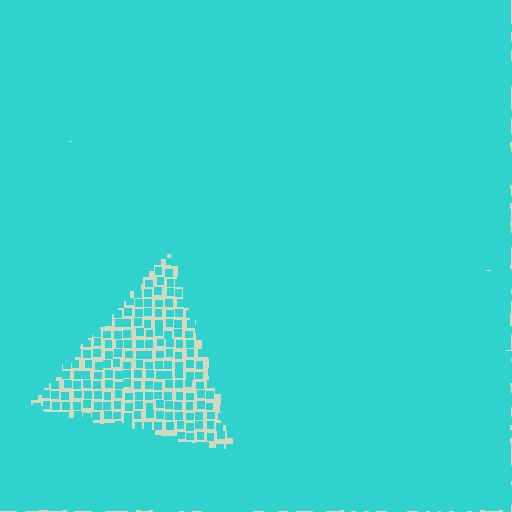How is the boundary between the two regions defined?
The boundary is defined by a change in element density (approximately 2.8x ratio). All elements are the same color, size, and shape.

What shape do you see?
I see a triangle.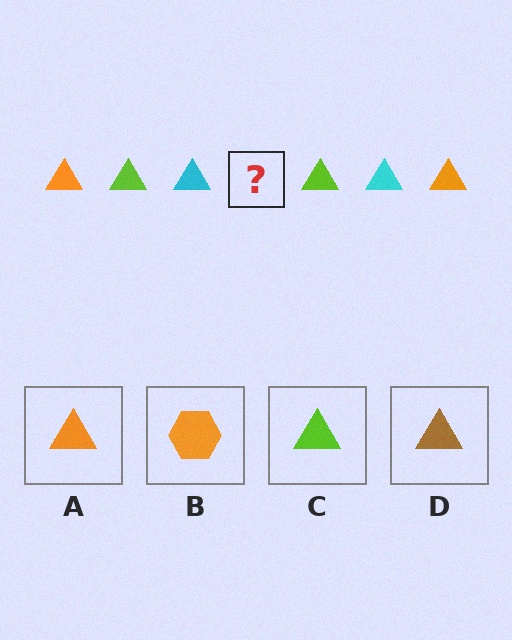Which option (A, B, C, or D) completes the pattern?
A.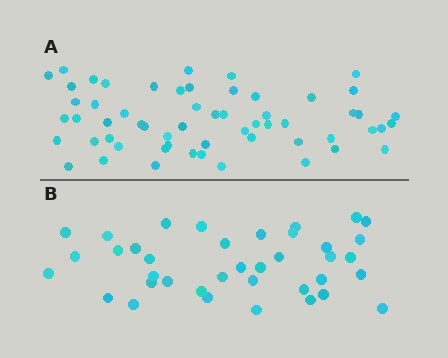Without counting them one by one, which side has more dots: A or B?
Region A (the top region) has more dots.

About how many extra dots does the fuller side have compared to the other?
Region A has approximately 20 more dots than region B.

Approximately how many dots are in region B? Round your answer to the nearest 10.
About 40 dots. (The exact count is 38, which rounds to 40.)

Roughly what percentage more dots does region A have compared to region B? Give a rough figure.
About 55% more.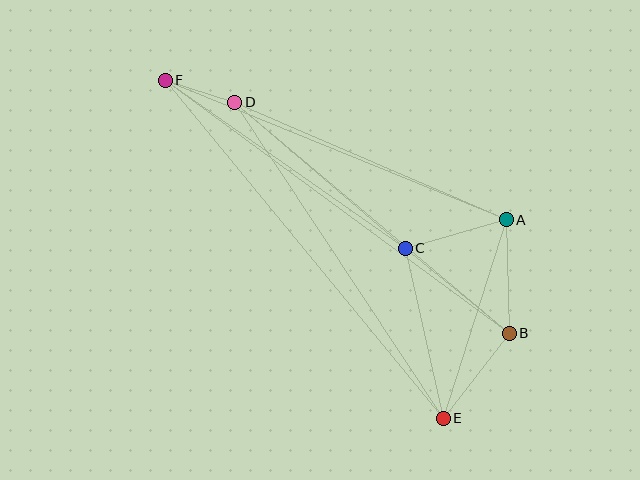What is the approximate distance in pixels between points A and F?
The distance between A and F is approximately 368 pixels.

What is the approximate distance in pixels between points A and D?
The distance between A and D is approximately 296 pixels.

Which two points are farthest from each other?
Points E and F are farthest from each other.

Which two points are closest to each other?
Points D and F are closest to each other.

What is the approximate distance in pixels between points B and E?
The distance between B and E is approximately 107 pixels.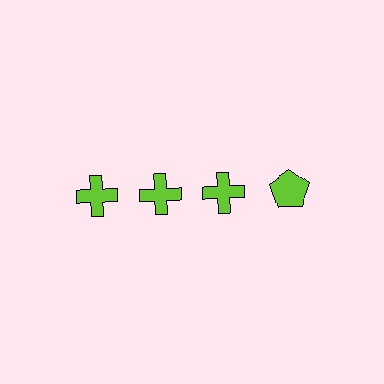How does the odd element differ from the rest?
It has a different shape: pentagon instead of cross.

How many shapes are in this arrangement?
There are 4 shapes arranged in a grid pattern.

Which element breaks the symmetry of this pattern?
The lime pentagon in the top row, second from right column breaks the symmetry. All other shapes are lime crosses.